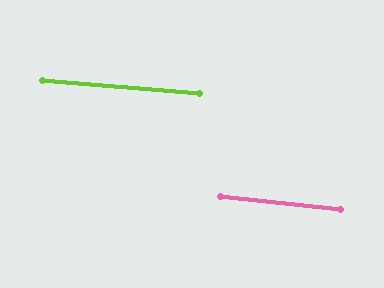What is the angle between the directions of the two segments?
Approximately 1 degree.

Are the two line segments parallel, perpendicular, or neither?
Parallel — their directions differ by only 1.2°.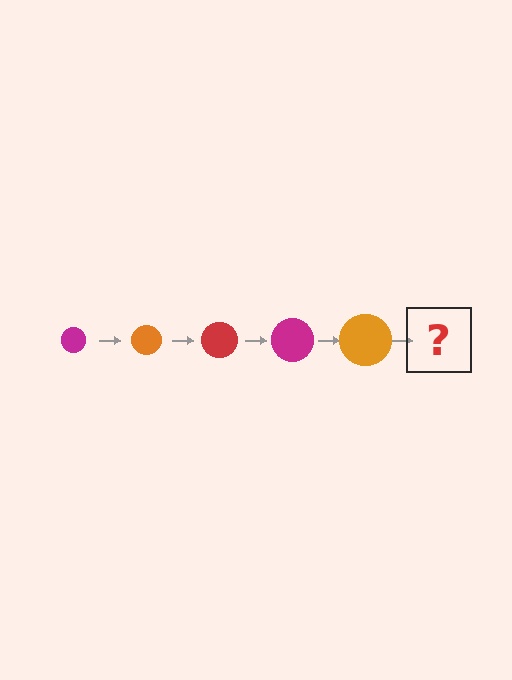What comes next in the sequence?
The next element should be a red circle, larger than the previous one.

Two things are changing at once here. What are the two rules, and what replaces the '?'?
The two rules are that the circle grows larger each step and the color cycles through magenta, orange, and red. The '?' should be a red circle, larger than the previous one.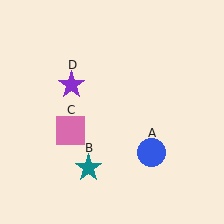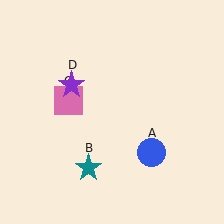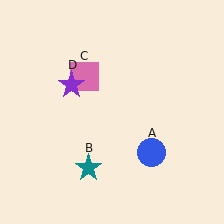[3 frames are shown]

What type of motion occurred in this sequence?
The pink square (object C) rotated clockwise around the center of the scene.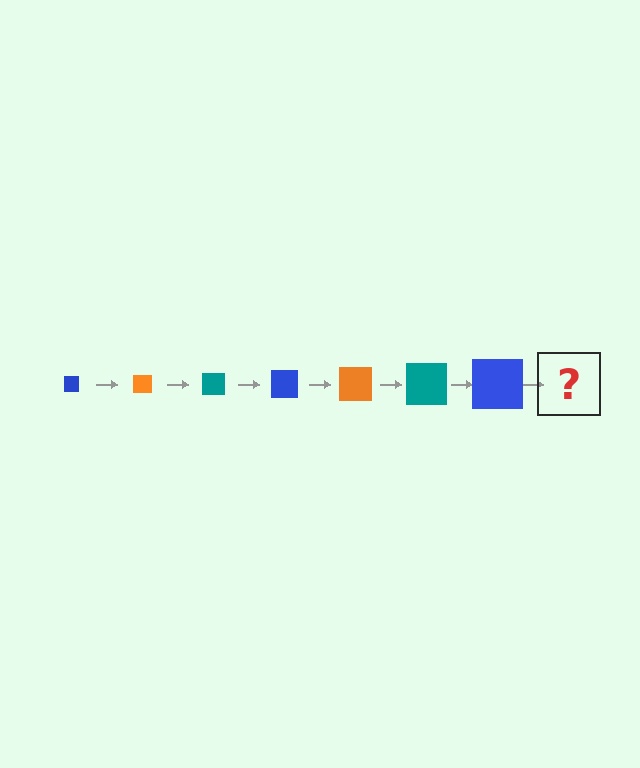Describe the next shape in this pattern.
It should be an orange square, larger than the previous one.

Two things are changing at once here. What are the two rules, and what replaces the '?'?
The two rules are that the square grows larger each step and the color cycles through blue, orange, and teal. The '?' should be an orange square, larger than the previous one.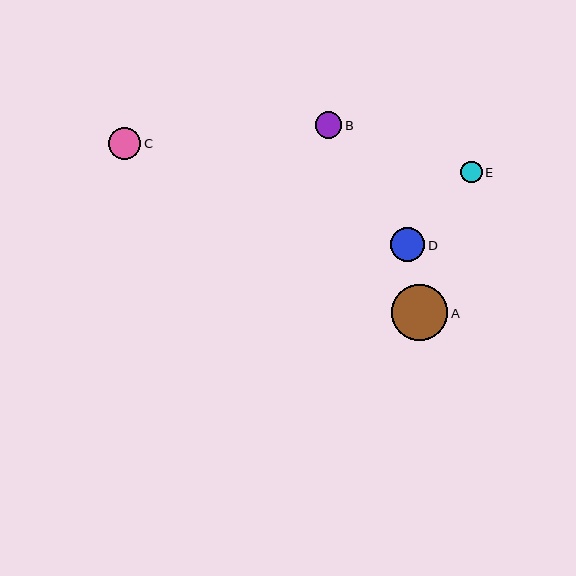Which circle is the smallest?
Circle E is the smallest with a size of approximately 21 pixels.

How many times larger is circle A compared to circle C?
Circle A is approximately 1.8 times the size of circle C.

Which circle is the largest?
Circle A is the largest with a size of approximately 56 pixels.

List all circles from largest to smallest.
From largest to smallest: A, D, C, B, E.